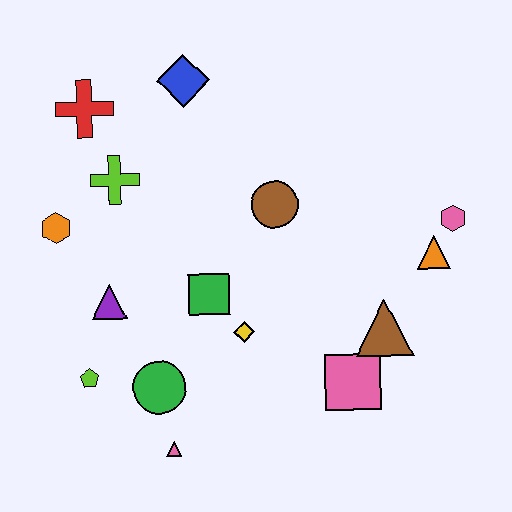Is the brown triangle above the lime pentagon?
Yes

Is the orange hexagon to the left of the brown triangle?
Yes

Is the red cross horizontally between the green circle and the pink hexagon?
No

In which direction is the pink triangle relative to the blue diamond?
The pink triangle is below the blue diamond.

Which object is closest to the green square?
The yellow diamond is closest to the green square.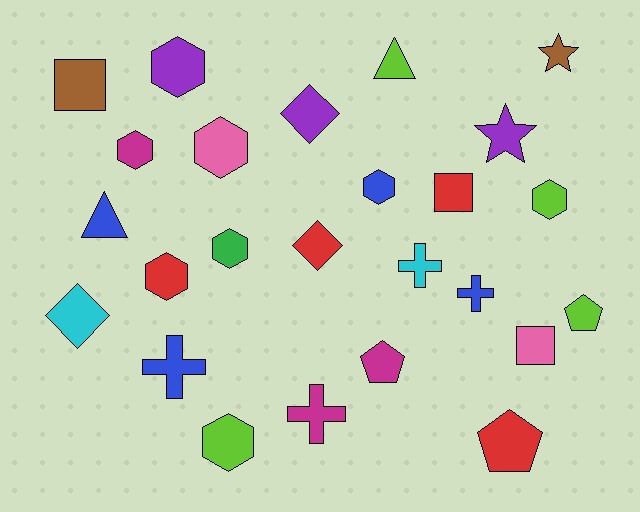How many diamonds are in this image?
There are 3 diamonds.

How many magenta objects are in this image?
There are 3 magenta objects.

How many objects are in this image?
There are 25 objects.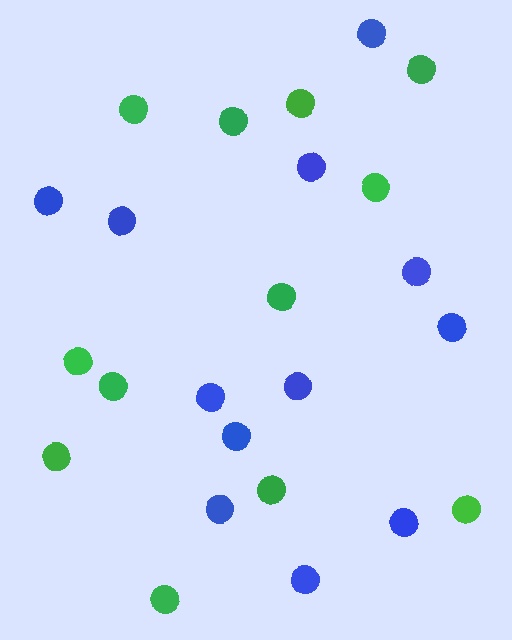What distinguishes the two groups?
There are 2 groups: one group of blue circles (12) and one group of green circles (12).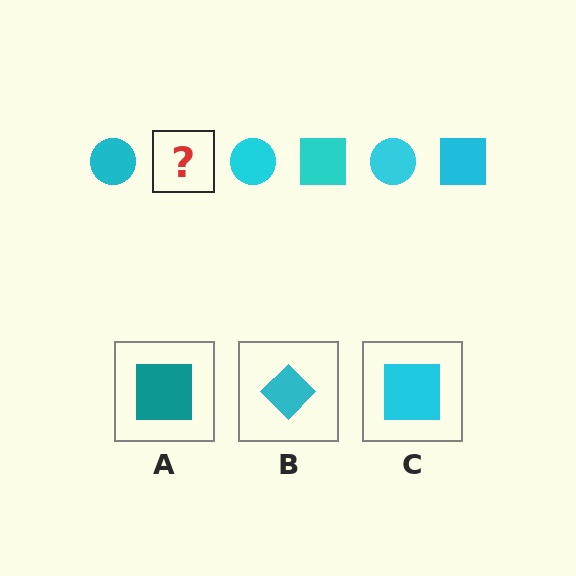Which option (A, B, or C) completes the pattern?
C.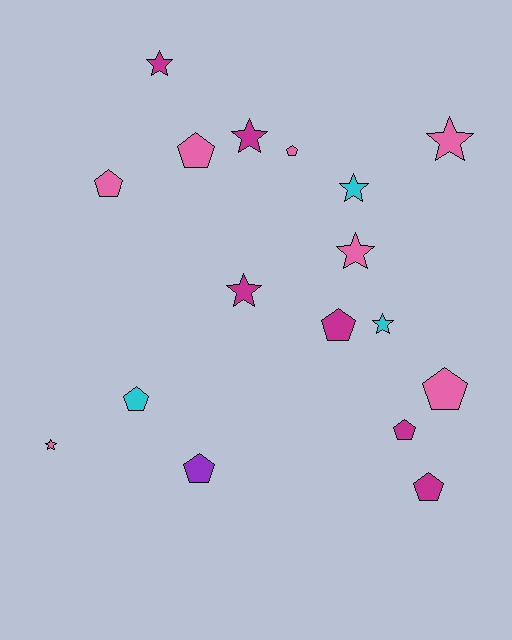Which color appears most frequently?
Pink, with 7 objects.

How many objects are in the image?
There are 17 objects.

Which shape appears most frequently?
Pentagon, with 9 objects.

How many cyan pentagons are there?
There is 1 cyan pentagon.